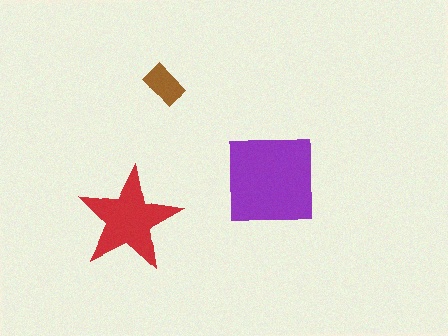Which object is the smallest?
The brown rectangle.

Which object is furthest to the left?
The red star is leftmost.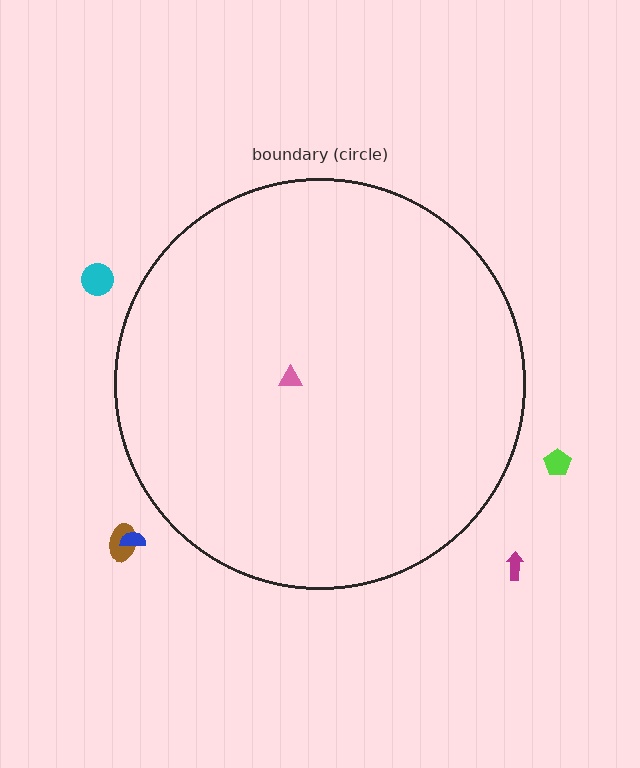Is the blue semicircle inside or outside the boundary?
Outside.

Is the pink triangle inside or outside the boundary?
Inside.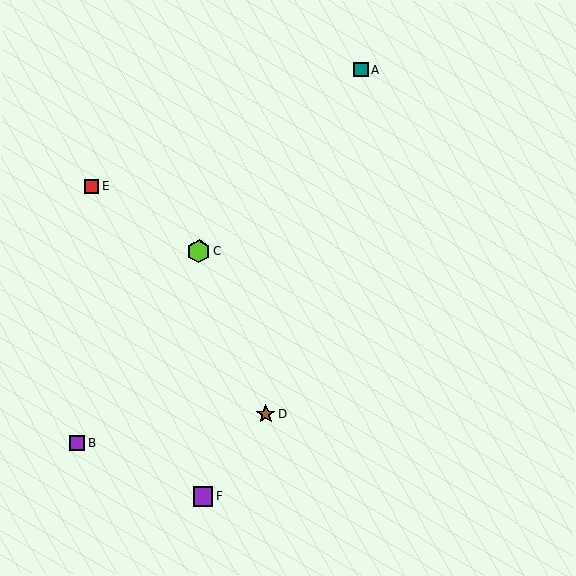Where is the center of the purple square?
The center of the purple square is at (77, 443).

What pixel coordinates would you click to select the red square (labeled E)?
Click at (92, 186) to select the red square E.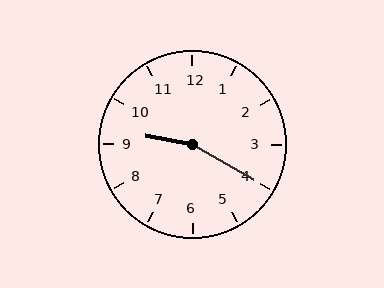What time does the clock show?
9:20.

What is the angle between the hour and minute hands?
Approximately 160 degrees.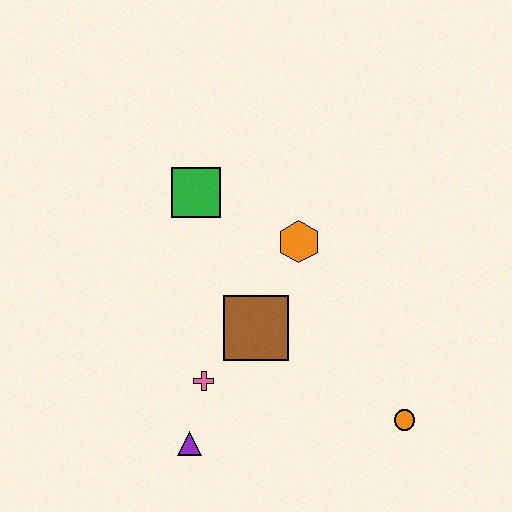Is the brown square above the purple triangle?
Yes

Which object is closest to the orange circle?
The brown square is closest to the orange circle.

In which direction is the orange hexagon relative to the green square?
The orange hexagon is to the right of the green square.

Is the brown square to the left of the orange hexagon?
Yes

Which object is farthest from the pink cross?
The orange circle is farthest from the pink cross.